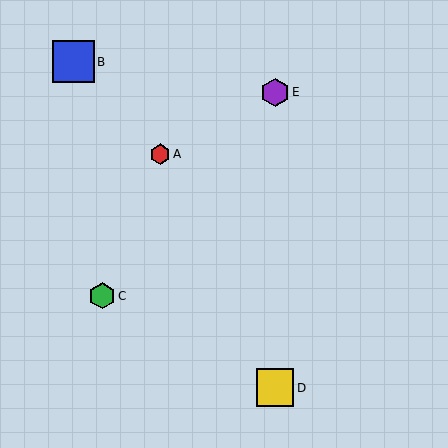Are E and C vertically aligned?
No, E is at x≈275 and C is at x≈102.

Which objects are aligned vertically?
Objects D, E are aligned vertically.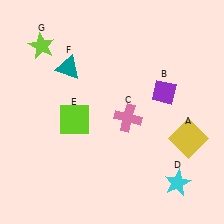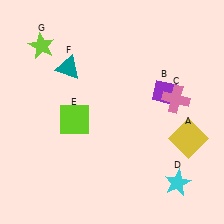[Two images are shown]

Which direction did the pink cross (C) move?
The pink cross (C) moved right.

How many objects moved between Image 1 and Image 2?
1 object moved between the two images.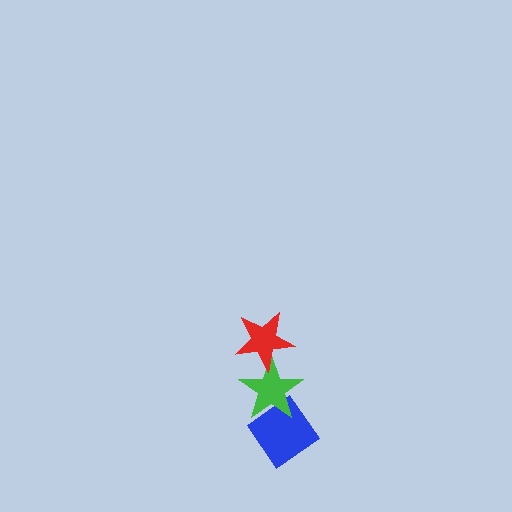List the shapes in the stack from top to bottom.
From top to bottom: the red star, the green star, the blue diamond.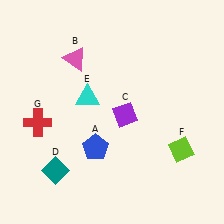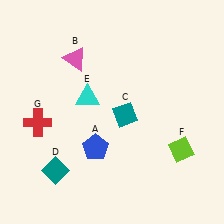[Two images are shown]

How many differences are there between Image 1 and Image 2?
There is 1 difference between the two images.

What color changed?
The diamond (C) changed from purple in Image 1 to teal in Image 2.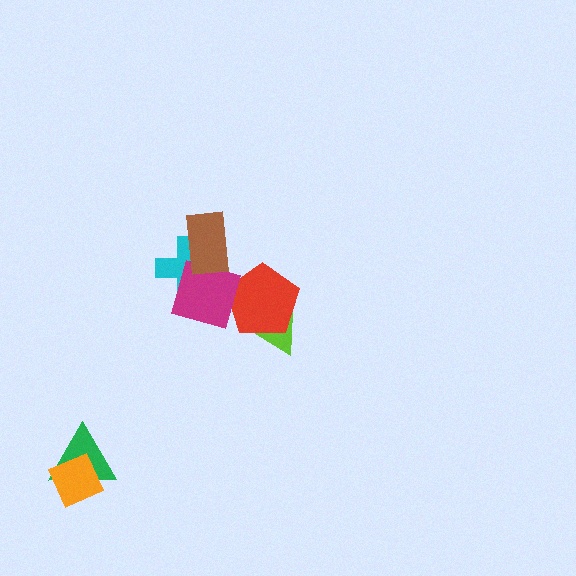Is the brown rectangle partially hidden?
No, no other shape covers it.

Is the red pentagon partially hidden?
Yes, it is partially covered by another shape.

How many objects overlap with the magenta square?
3 objects overlap with the magenta square.